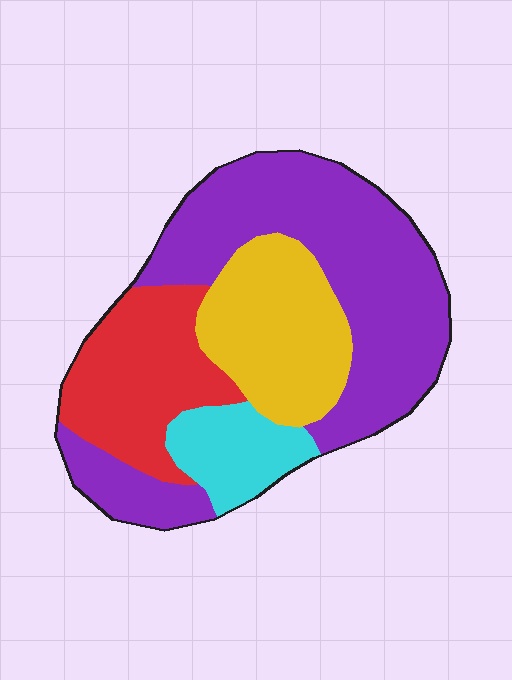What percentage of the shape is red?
Red covers 21% of the shape.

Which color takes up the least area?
Cyan, at roughly 10%.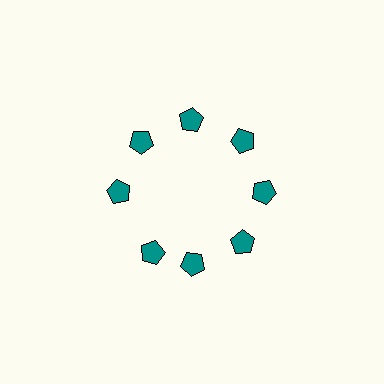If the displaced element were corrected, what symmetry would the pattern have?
It would have 8-fold rotational symmetry — the pattern would map onto itself every 45 degrees.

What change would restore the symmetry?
The symmetry would be restored by rotating it back into even spacing with its neighbors so that all 8 pentagons sit at equal angles and equal distance from the center.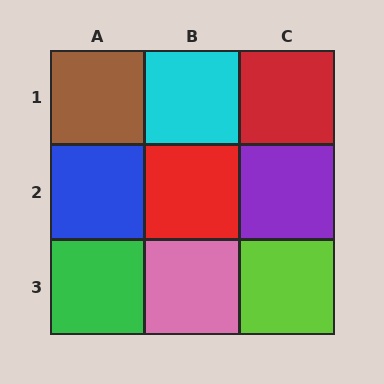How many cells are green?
1 cell is green.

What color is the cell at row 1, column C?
Red.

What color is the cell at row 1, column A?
Brown.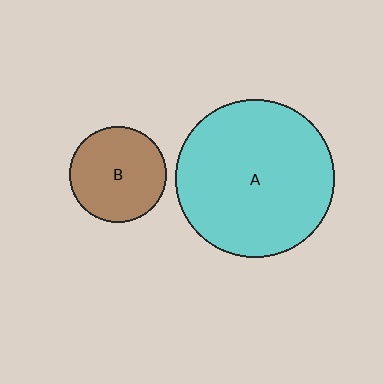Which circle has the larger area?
Circle A (cyan).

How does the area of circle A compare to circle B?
Approximately 2.7 times.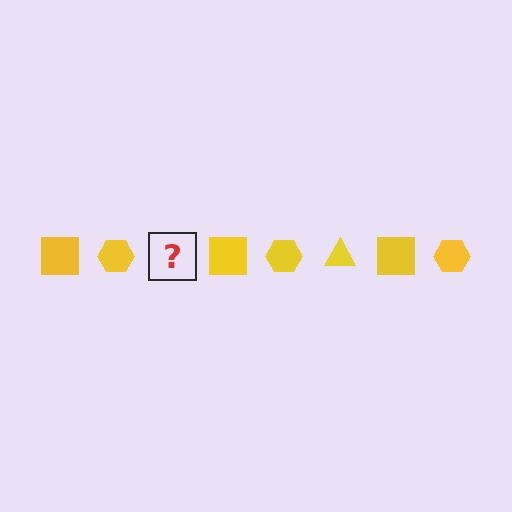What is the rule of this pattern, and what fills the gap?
The rule is that the pattern cycles through square, hexagon, triangle shapes in yellow. The gap should be filled with a yellow triangle.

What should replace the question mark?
The question mark should be replaced with a yellow triangle.